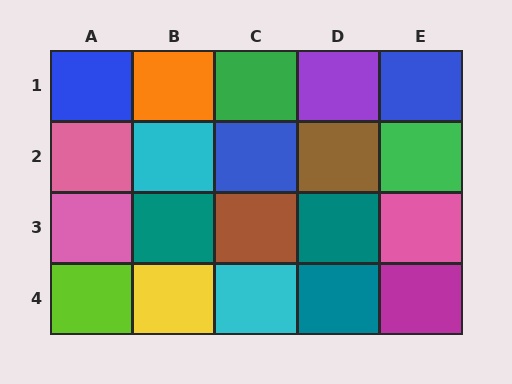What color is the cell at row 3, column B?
Teal.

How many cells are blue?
3 cells are blue.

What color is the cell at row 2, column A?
Pink.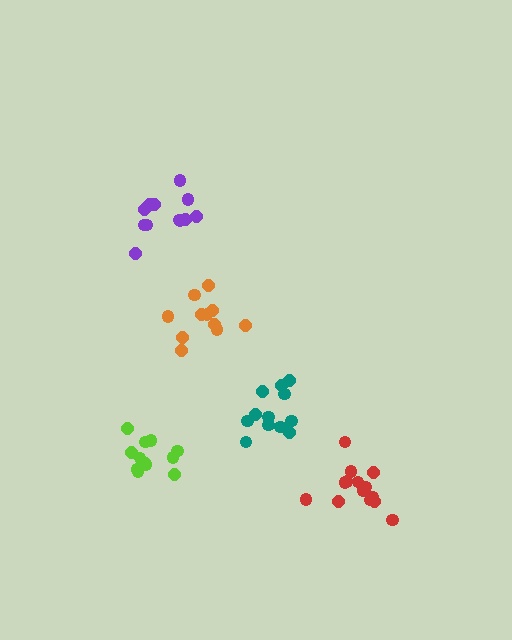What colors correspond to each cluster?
The clusters are colored: purple, teal, lime, red, orange.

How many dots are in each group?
Group 1: 12 dots, Group 2: 12 dots, Group 3: 12 dots, Group 4: 14 dots, Group 5: 11 dots (61 total).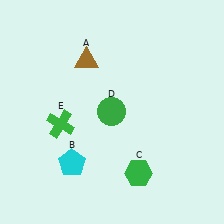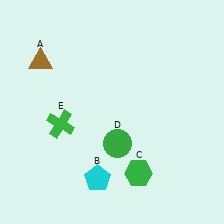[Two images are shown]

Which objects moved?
The objects that moved are: the brown triangle (A), the cyan pentagon (B), the green circle (D).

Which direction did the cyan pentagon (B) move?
The cyan pentagon (B) moved right.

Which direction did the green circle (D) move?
The green circle (D) moved down.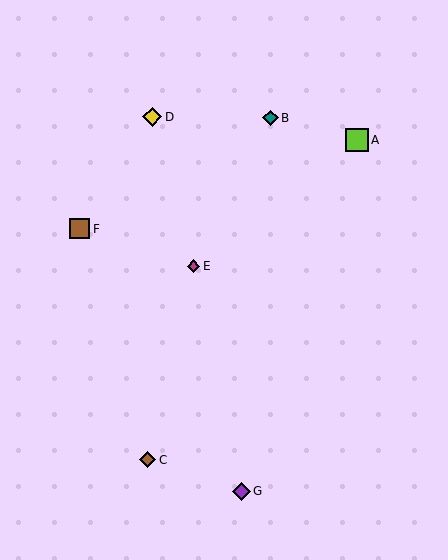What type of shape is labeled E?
Shape E is a magenta diamond.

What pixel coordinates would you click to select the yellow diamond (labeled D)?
Click at (152, 117) to select the yellow diamond D.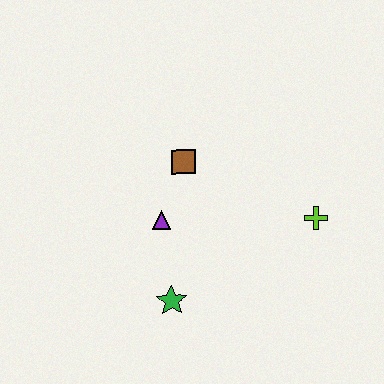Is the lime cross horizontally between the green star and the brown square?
No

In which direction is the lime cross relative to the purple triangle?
The lime cross is to the right of the purple triangle.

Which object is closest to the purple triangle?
The brown square is closest to the purple triangle.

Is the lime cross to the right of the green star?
Yes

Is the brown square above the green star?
Yes